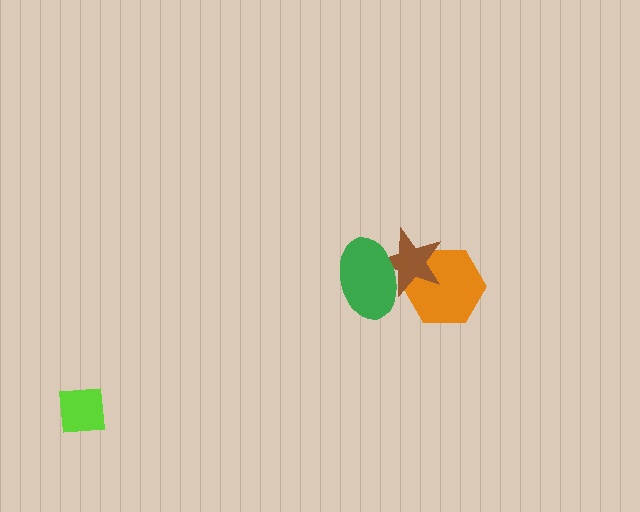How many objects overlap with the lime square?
0 objects overlap with the lime square.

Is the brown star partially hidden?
Yes, it is partially covered by another shape.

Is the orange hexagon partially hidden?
Yes, it is partially covered by another shape.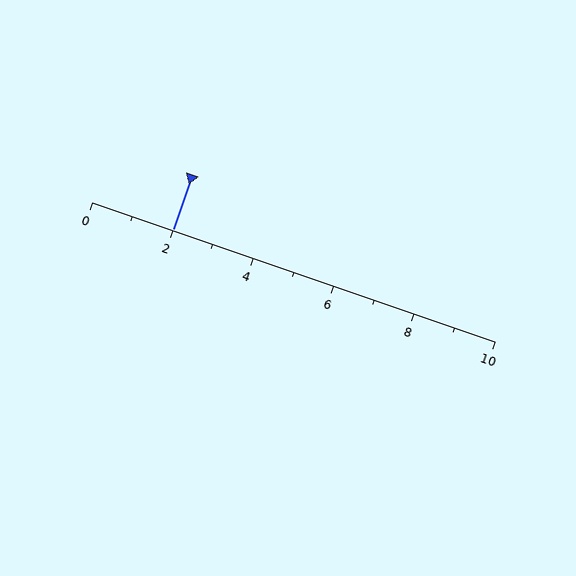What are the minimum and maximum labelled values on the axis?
The axis runs from 0 to 10.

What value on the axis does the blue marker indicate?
The marker indicates approximately 2.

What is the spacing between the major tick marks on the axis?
The major ticks are spaced 2 apart.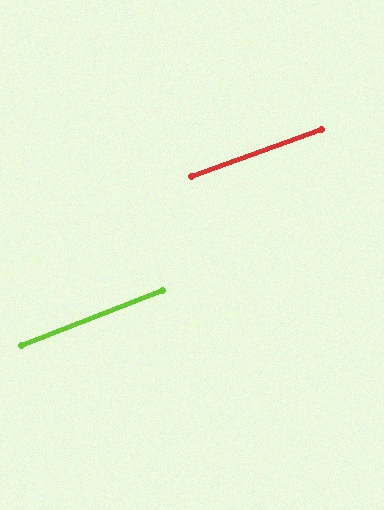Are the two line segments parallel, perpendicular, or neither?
Parallel — their directions differ by only 1.4°.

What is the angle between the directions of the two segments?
Approximately 1 degree.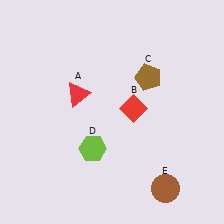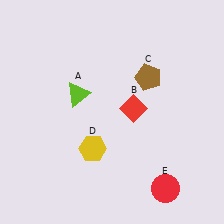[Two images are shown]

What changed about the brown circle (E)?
In Image 1, E is brown. In Image 2, it changed to red.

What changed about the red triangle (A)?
In Image 1, A is red. In Image 2, it changed to lime.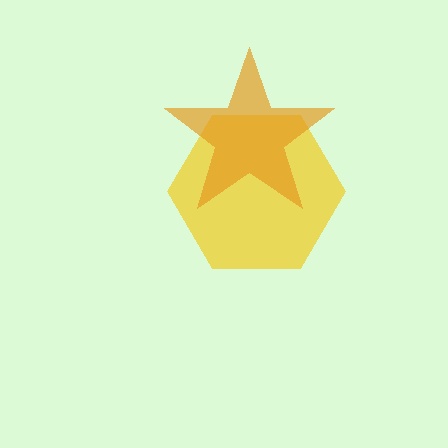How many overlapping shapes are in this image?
There are 2 overlapping shapes in the image.